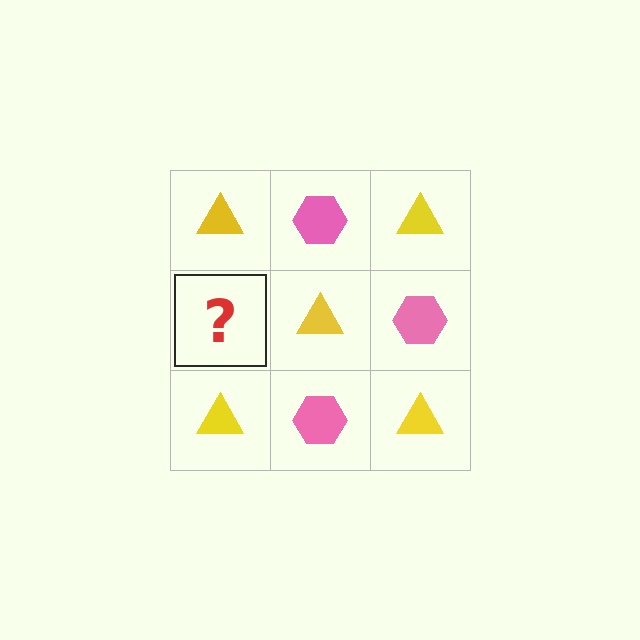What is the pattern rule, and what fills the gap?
The rule is that it alternates yellow triangle and pink hexagon in a checkerboard pattern. The gap should be filled with a pink hexagon.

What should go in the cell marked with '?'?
The missing cell should contain a pink hexagon.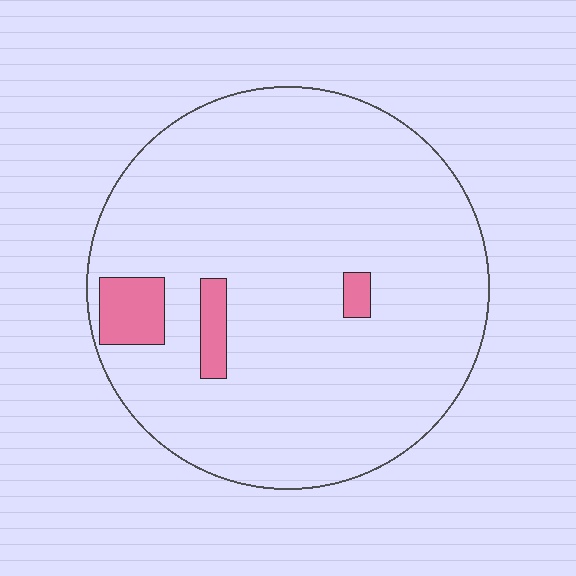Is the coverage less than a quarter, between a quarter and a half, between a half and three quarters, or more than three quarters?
Less than a quarter.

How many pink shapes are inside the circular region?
3.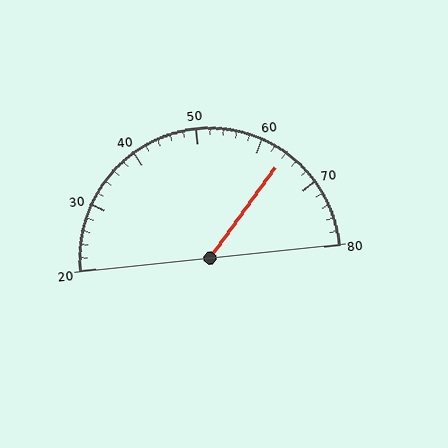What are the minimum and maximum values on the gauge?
The gauge ranges from 20 to 80.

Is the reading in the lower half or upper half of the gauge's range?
The reading is in the upper half of the range (20 to 80).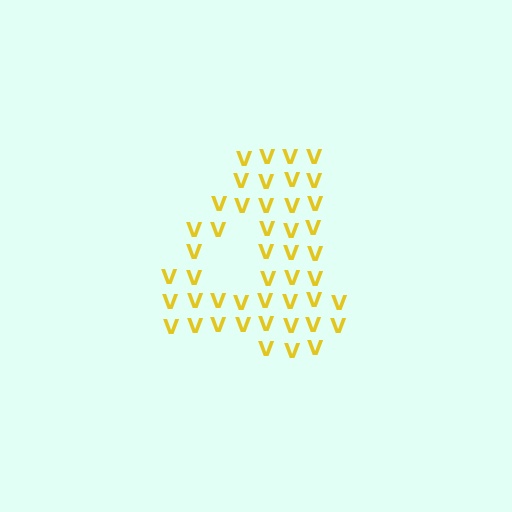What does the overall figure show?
The overall figure shows the digit 4.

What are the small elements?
The small elements are letter V's.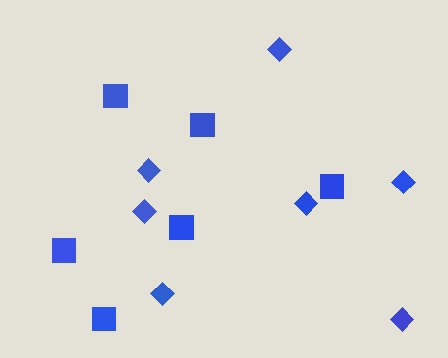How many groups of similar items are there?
There are 2 groups: one group of diamonds (7) and one group of squares (6).